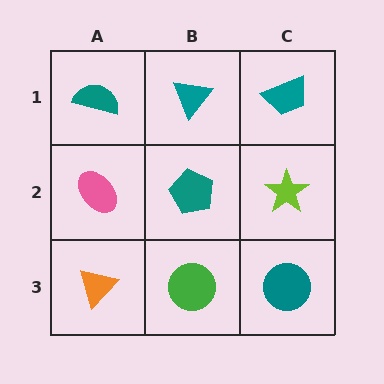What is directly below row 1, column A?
A pink ellipse.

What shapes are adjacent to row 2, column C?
A teal trapezoid (row 1, column C), a teal circle (row 3, column C), a teal pentagon (row 2, column B).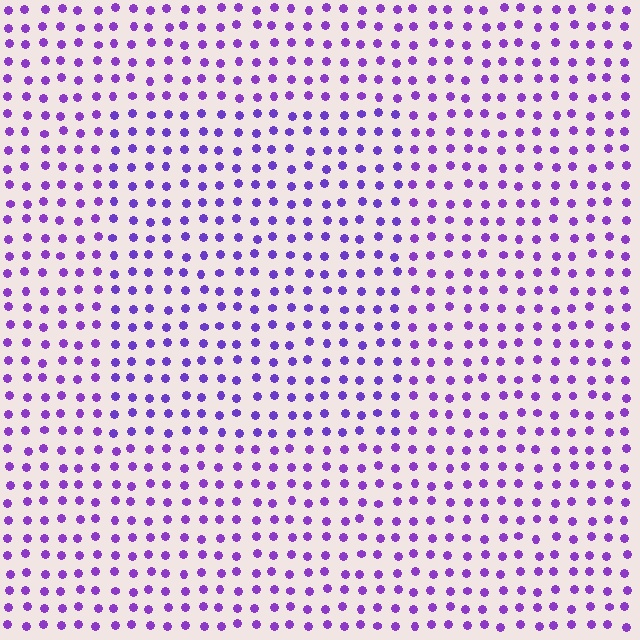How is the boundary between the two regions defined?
The boundary is defined purely by a slight shift in hue (about 14 degrees). Spacing, size, and orientation are identical on both sides.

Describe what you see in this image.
The image is filled with small purple elements in a uniform arrangement. A rectangle-shaped region is visible where the elements are tinted to a slightly different hue, forming a subtle color boundary.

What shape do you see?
I see a rectangle.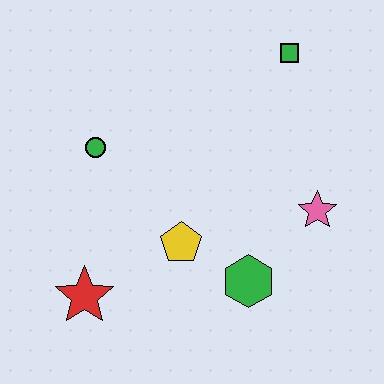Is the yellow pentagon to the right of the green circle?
Yes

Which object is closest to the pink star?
The green hexagon is closest to the pink star.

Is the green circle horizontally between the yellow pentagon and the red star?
Yes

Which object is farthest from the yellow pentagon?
The green square is farthest from the yellow pentagon.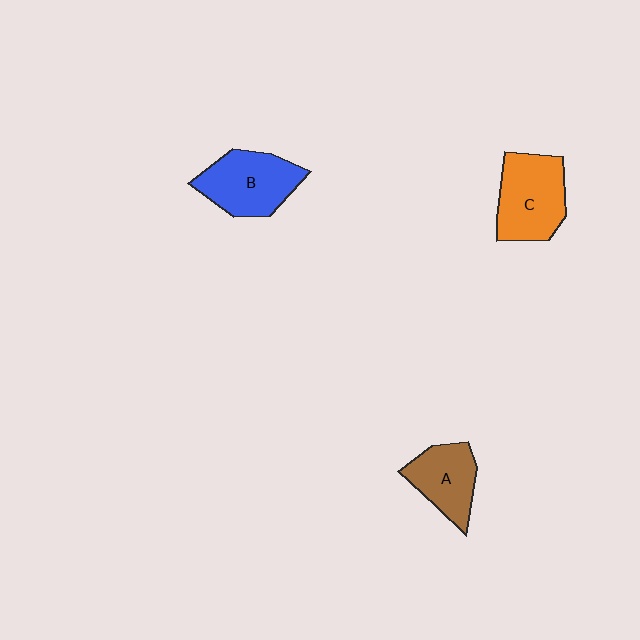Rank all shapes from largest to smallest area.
From largest to smallest: C (orange), B (blue), A (brown).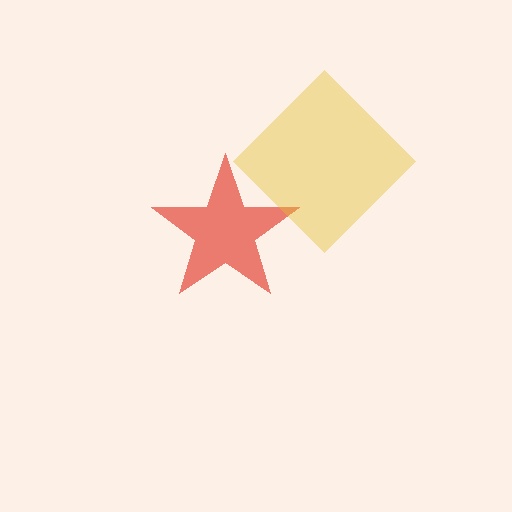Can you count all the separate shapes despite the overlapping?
Yes, there are 2 separate shapes.